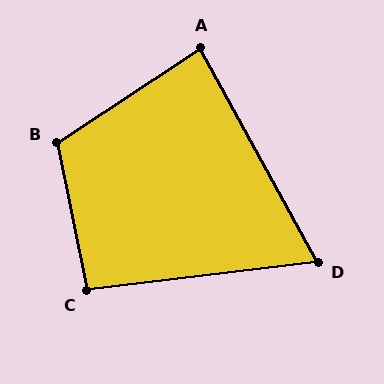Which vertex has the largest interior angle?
B, at approximately 112 degrees.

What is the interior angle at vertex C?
Approximately 95 degrees (approximately right).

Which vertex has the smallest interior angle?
D, at approximately 68 degrees.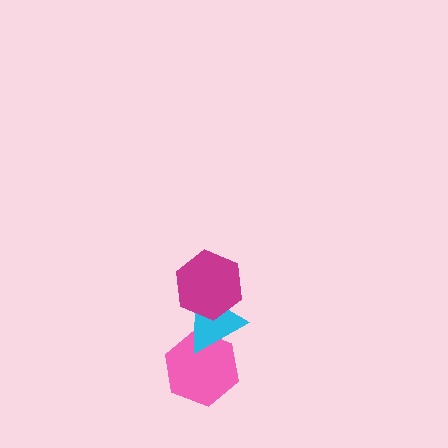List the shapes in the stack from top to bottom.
From top to bottom: the magenta hexagon, the cyan triangle, the pink hexagon.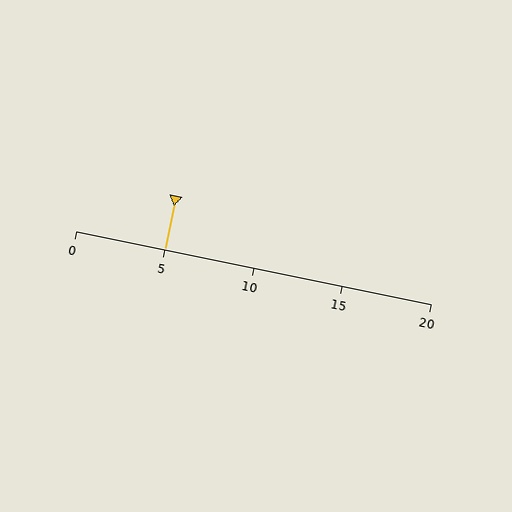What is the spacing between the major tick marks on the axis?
The major ticks are spaced 5 apart.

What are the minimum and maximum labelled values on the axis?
The axis runs from 0 to 20.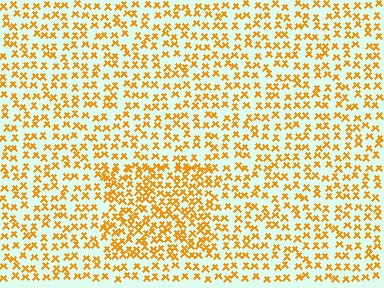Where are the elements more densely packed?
The elements are more densely packed inside the rectangle boundary.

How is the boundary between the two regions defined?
The boundary is defined by a change in element density (approximately 1.6x ratio). All elements are the same color, size, and shape.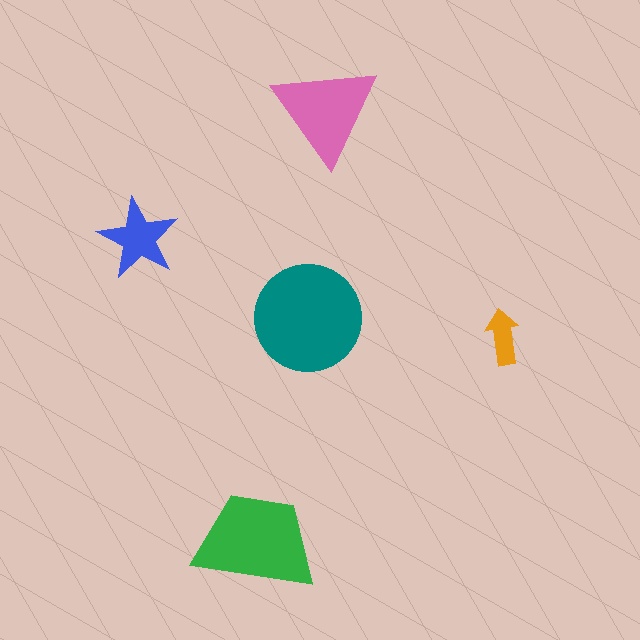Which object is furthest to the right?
The orange arrow is rightmost.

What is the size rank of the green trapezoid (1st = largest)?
2nd.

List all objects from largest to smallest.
The teal circle, the green trapezoid, the pink triangle, the blue star, the orange arrow.